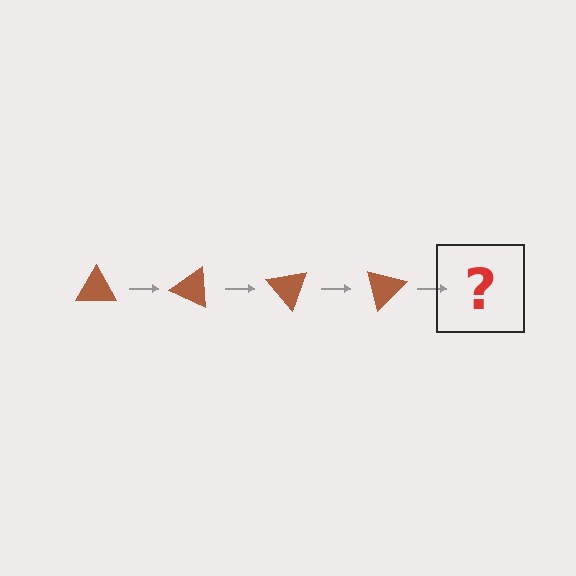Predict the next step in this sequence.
The next step is a brown triangle rotated 100 degrees.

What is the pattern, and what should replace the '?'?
The pattern is that the triangle rotates 25 degrees each step. The '?' should be a brown triangle rotated 100 degrees.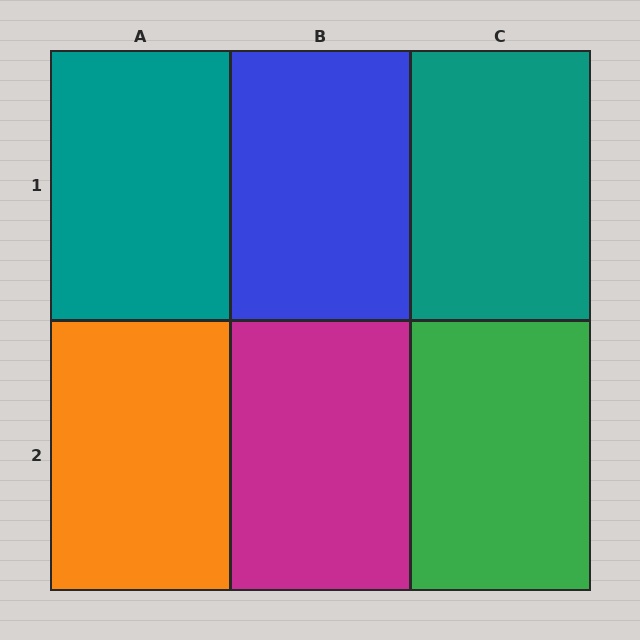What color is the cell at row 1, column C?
Teal.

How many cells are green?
1 cell is green.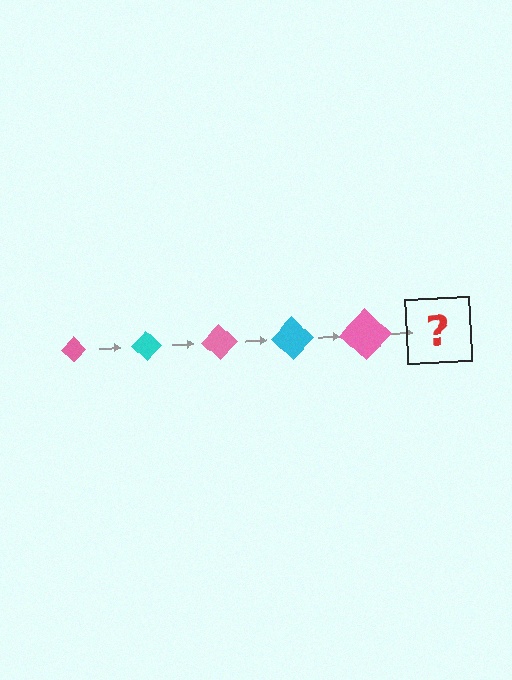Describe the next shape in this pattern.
It should be a cyan diamond, larger than the previous one.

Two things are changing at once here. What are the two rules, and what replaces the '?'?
The two rules are that the diamond grows larger each step and the color cycles through pink and cyan. The '?' should be a cyan diamond, larger than the previous one.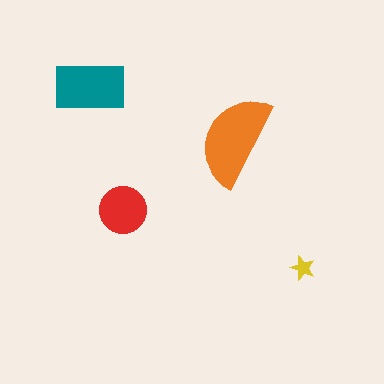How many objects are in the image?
There are 4 objects in the image.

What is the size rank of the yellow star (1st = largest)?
4th.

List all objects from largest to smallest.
The orange semicircle, the teal rectangle, the red circle, the yellow star.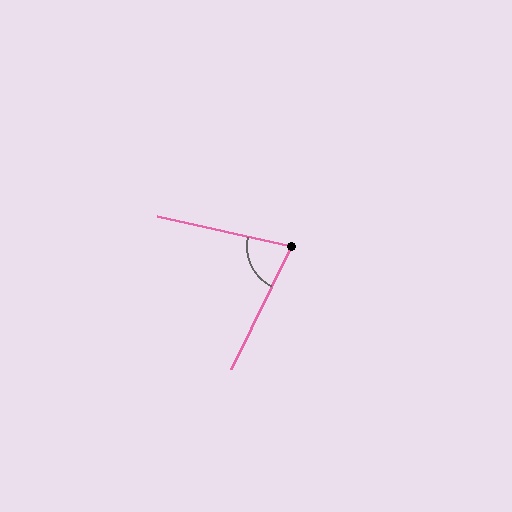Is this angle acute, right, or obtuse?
It is acute.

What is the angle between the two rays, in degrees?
Approximately 77 degrees.